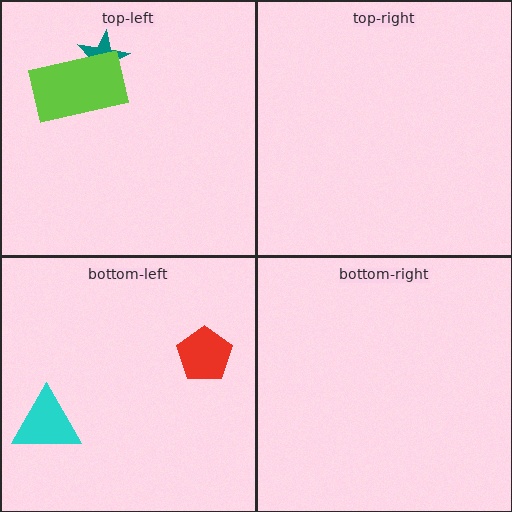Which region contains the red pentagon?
The bottom-left region.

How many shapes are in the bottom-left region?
2.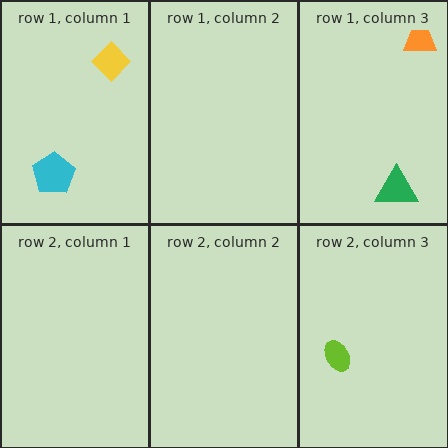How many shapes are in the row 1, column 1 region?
2.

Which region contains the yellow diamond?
The row 1, column 1 region.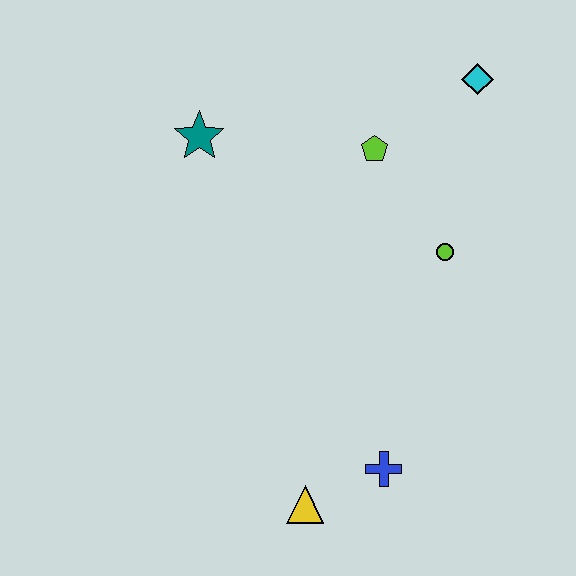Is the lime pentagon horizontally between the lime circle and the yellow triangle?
Yes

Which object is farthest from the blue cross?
The cyan diamond is farthest from the blue cross.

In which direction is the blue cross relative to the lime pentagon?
The blue cross is below the lime pentagon.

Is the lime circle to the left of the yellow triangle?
No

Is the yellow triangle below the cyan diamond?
Yes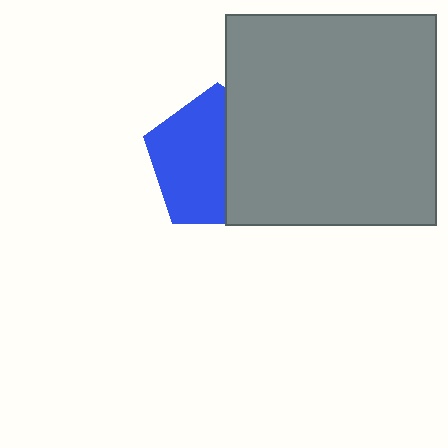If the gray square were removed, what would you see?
You would see the complete blue pentagon.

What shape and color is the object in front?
The object in front is a gray square.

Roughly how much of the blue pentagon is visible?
About half of it is visible (roughly 57%).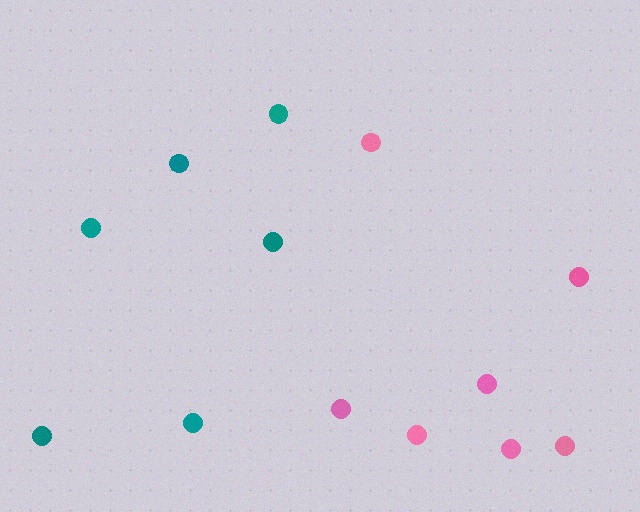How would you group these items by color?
There are 2 groups: one group of teal circles (6) and one group of pink circles (7).